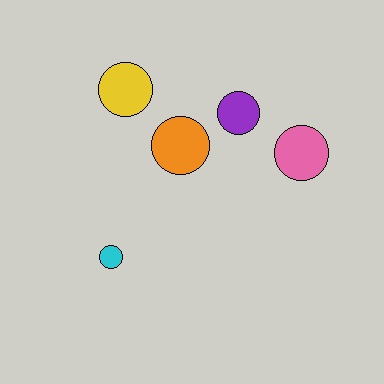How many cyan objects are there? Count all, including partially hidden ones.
There is 1 cyan object.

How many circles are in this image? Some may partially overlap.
There are 5 circles.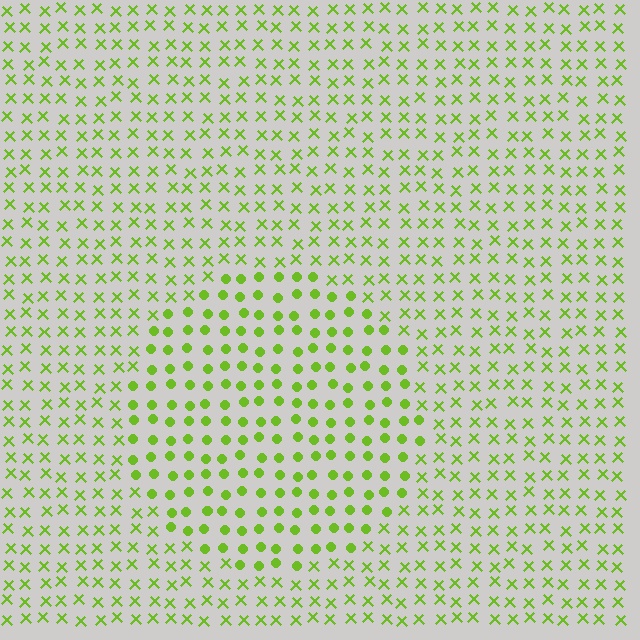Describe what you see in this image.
The image is filled with small lime elements arranged in a uniform grid. A circle-shaped region contains circles, while the surrounding area contains X marks. The boundary is defined purely by the change in element shape.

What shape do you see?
I see a circle.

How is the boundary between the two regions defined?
The boundary is defined by a change in element shape: circles inside vs. X marks outside. All elements share the same color and spacing.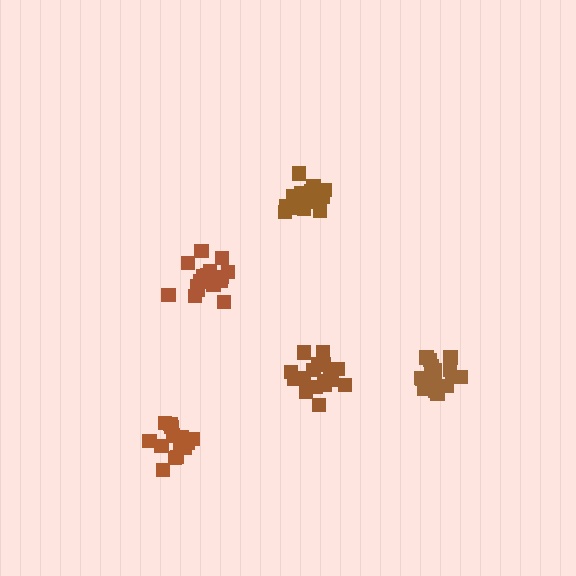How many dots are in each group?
Group 1: 19 dots, Group 2: 20 dots, Group 3: 15 dots, Group 4: 18 dots, Group 5: 17 dots (89 total).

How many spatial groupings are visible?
There are 5 spatial groupings.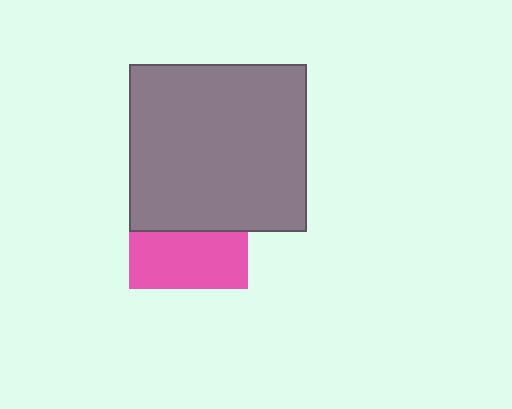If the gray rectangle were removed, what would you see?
You would see the complete pink square.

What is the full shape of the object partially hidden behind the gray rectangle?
The partially hidden object is a pink square.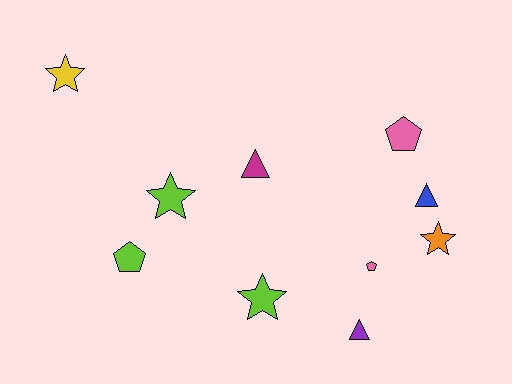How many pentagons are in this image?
There are 3 pentagons.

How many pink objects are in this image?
There are 2 pink objects.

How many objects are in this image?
There are 10 objects.